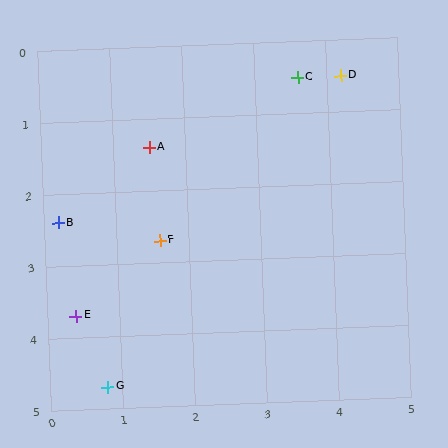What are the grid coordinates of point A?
Point A is at approximately (1.5, 1.4).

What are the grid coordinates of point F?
Point F is at approximately (1.6, 2.7).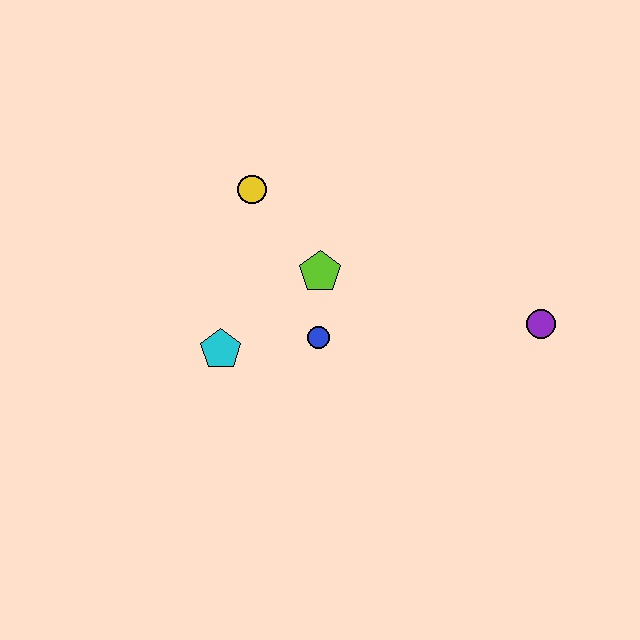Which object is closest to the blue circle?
The lime pentagon is closest to the blue circle.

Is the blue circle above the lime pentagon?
No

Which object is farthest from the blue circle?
The purple circle is farthest from the blue circle.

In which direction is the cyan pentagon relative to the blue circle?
The cyan pentagon is to the left of the blue circle.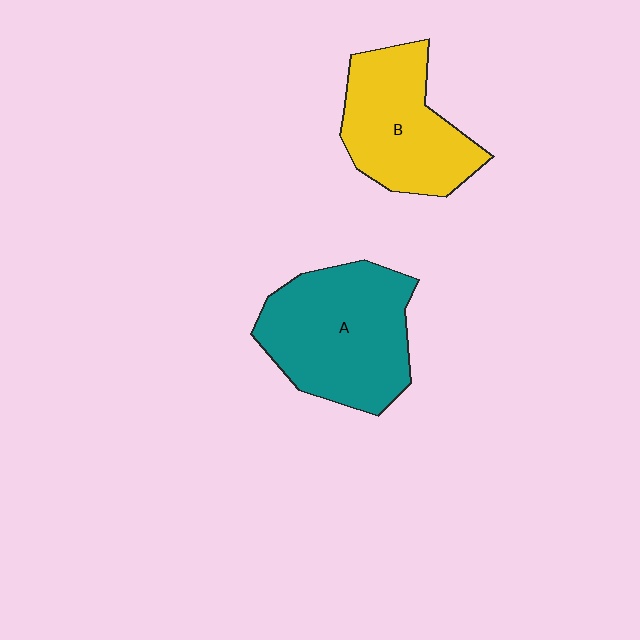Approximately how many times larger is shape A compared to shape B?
Approximately 1.2 times.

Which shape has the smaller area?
Shape B (yellow).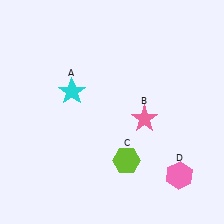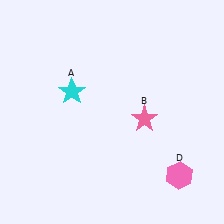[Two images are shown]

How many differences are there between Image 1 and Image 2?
There is 1 difference between the two images.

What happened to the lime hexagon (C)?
The lime hexagon (C) was removed in Image 2. It was in the bottom-right area of Image 1.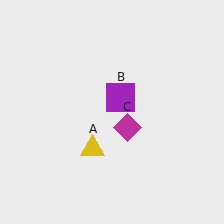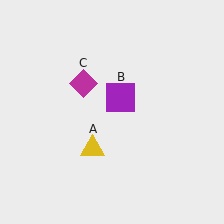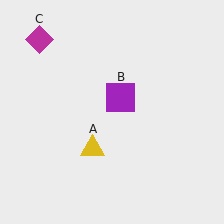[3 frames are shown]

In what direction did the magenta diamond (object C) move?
The magenta diamond (object C) moved up and to the left.